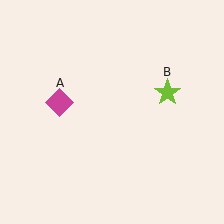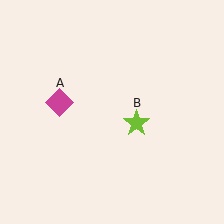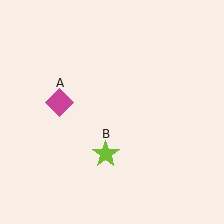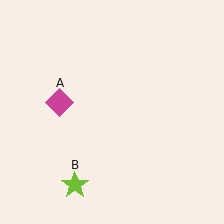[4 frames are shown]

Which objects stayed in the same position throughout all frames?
Magenta diamond (object A) remained stationary.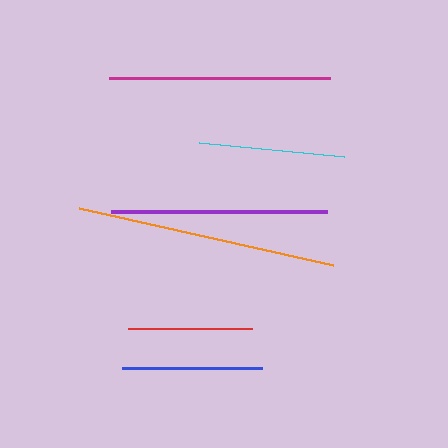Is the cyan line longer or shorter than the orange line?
The orange line is longer than the cyan line.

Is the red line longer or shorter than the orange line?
The orange line is longer than the red line.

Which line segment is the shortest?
The red line is the shortest at approximately 124 pixels.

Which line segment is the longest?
The orange line is the longest at approximately 260 pixels.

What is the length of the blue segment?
The blue segment is approximately 140 pixels long.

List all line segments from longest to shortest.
From longest to shortest: orange, magenta, purple, cyan, blue, red.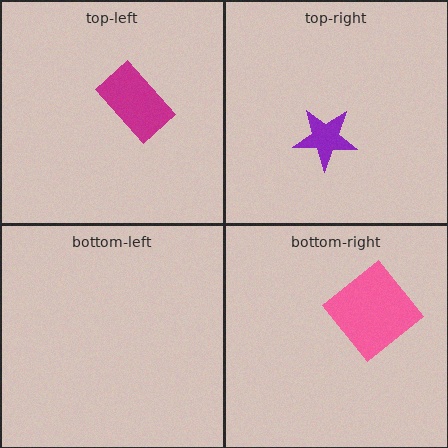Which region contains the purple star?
The top-right region.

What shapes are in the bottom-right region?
The pink diamond.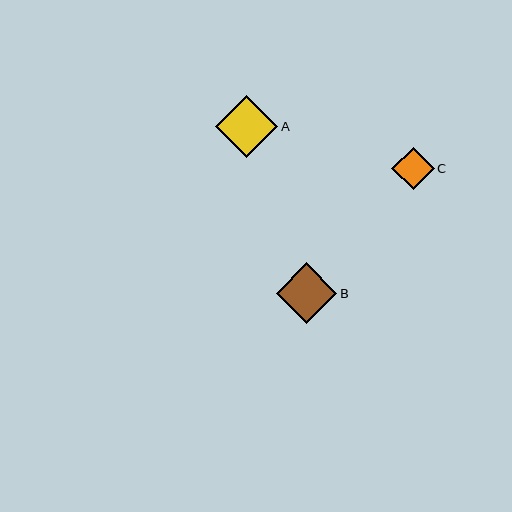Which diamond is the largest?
Diamond A is the largest with a size of approximately 62 pixels.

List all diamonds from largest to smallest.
From largest to smallest: A, B, C.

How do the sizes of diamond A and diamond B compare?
Diamond A and diamond B are approximately the same size.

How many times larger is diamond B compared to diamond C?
Diamond B is approximately 1.4 times the size of diamond C.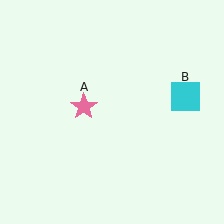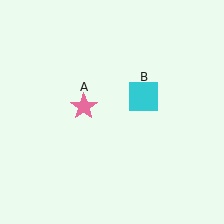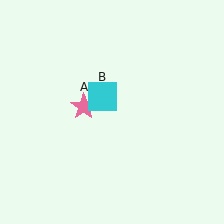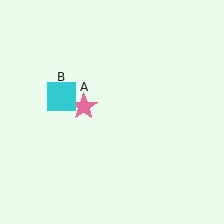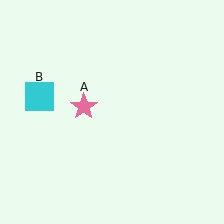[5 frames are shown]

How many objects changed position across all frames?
1 object changed position: cyan square (object B).